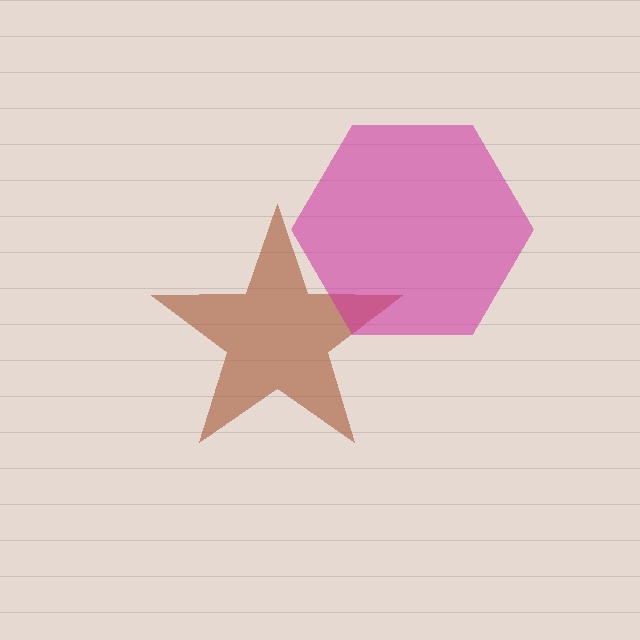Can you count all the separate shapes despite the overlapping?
Yes, there are 2 separate shapes.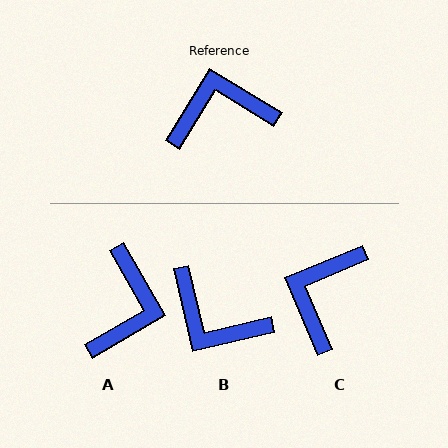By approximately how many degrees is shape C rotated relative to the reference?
Approximately 54 degrees counter-clockwise.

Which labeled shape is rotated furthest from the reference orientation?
B, about 134 degrees away.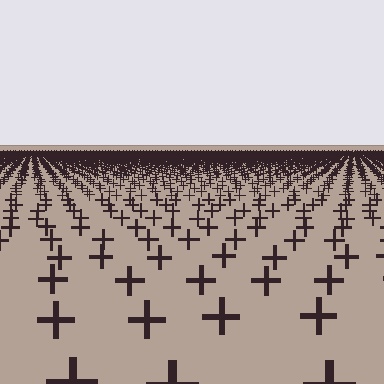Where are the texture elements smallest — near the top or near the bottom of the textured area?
Near the top.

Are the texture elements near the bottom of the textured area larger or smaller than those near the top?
Larger. Near the bottom, elements are closer to the viewer and appear at a bigger on-screen size.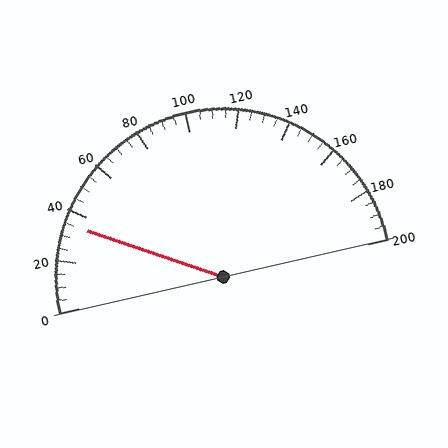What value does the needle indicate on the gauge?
The needle indicates approximately 35.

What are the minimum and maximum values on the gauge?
The gauge ranges from 0 to 200.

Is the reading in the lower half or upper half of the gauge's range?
The reading is in the lower half of the range (0 to 200).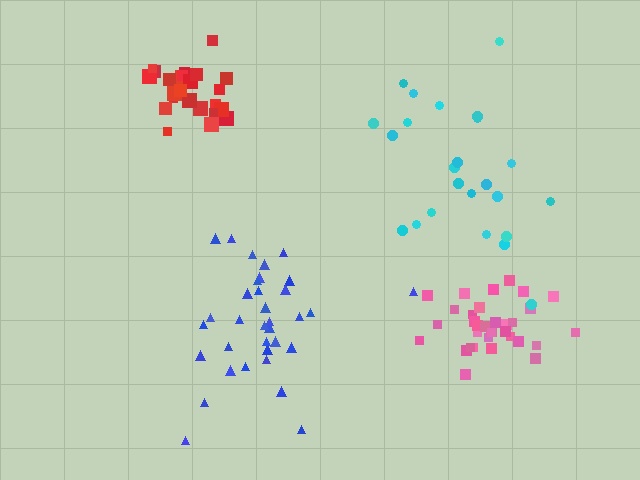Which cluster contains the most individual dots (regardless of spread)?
Pink (35).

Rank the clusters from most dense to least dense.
red, pink, blue, cyan.